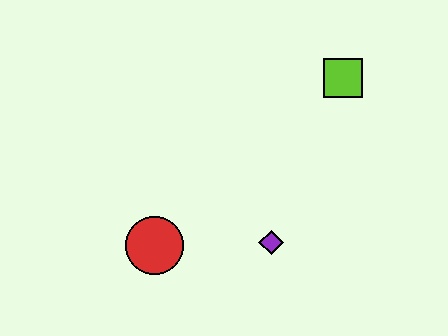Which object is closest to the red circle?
The purple diamond is closest to the red circle.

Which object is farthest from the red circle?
The lime square is farthest from the red circle.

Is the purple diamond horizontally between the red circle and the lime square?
Yes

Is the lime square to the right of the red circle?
Yes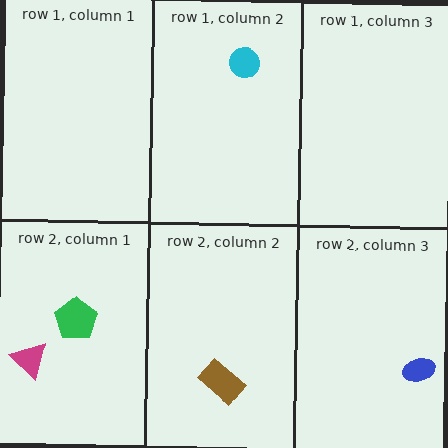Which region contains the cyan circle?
The row 1, column 2 region.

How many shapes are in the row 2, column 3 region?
1.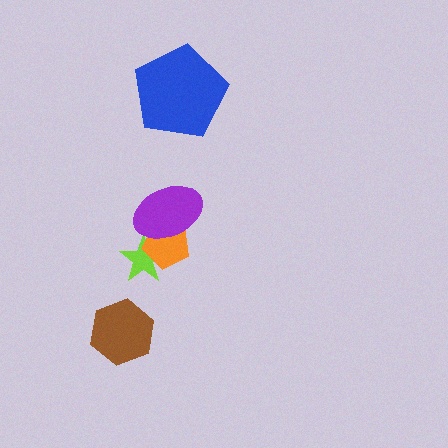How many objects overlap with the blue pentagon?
0 objects overlap with the blue pentagon.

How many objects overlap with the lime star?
2 objects overlap with the lime star.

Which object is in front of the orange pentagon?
The purple ellipse is in front of the orange pentagon.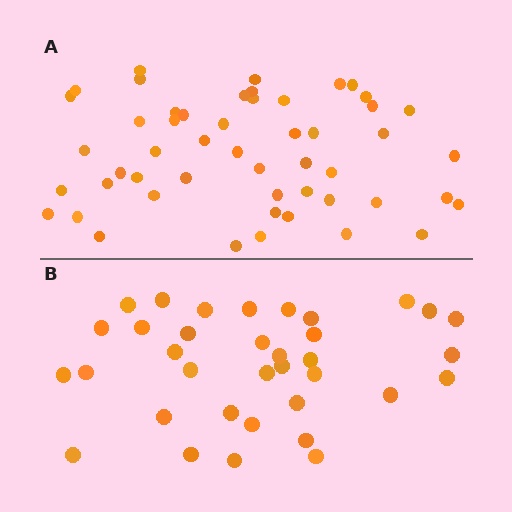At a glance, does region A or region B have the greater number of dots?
Region A (the top region) has more dots.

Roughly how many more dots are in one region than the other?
Region A has approximately 15 more dots than region B.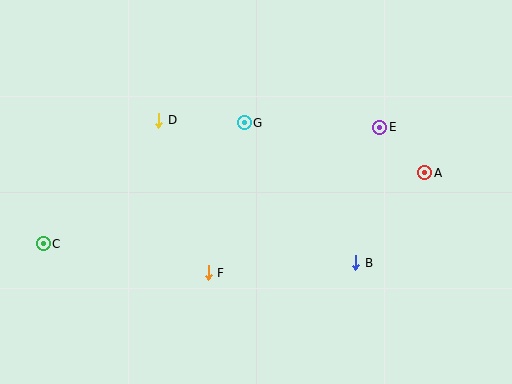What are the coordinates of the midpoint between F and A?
The midpoint between F and A is at (316, 223).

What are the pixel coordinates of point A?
Point A is at (425, 173).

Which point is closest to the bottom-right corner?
Point B is closest to the bottom-right corner.